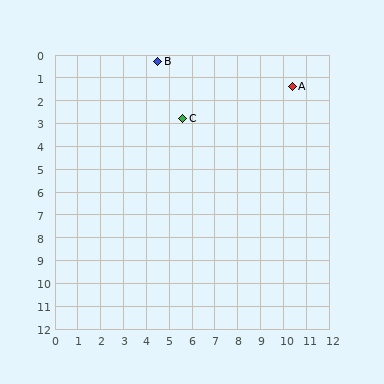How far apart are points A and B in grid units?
Points A and B are about 6.0 grid units apart.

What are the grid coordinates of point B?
Point B is at approximately (4.5, 0.3).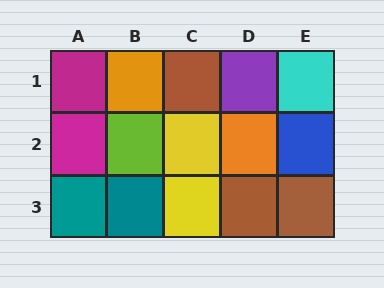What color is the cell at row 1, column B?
Orange.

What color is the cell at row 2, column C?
Yellow.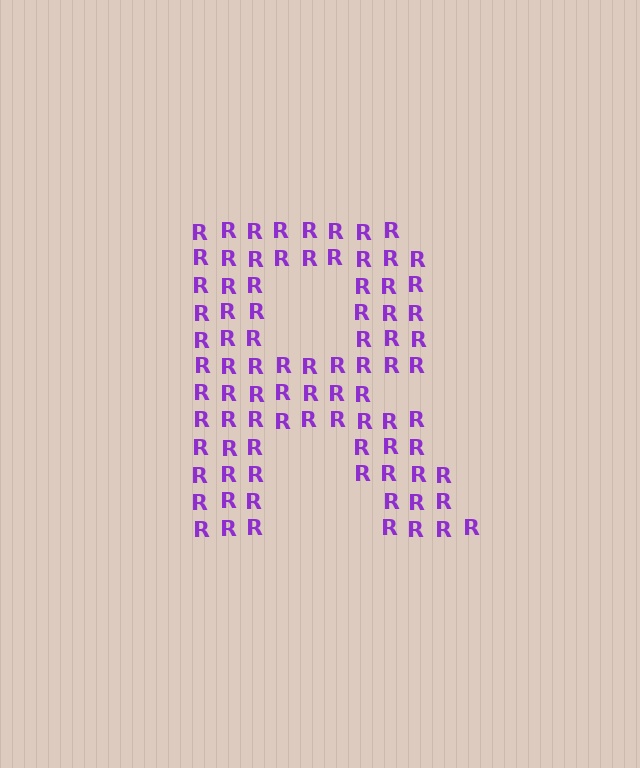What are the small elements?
The small elements are letter R's.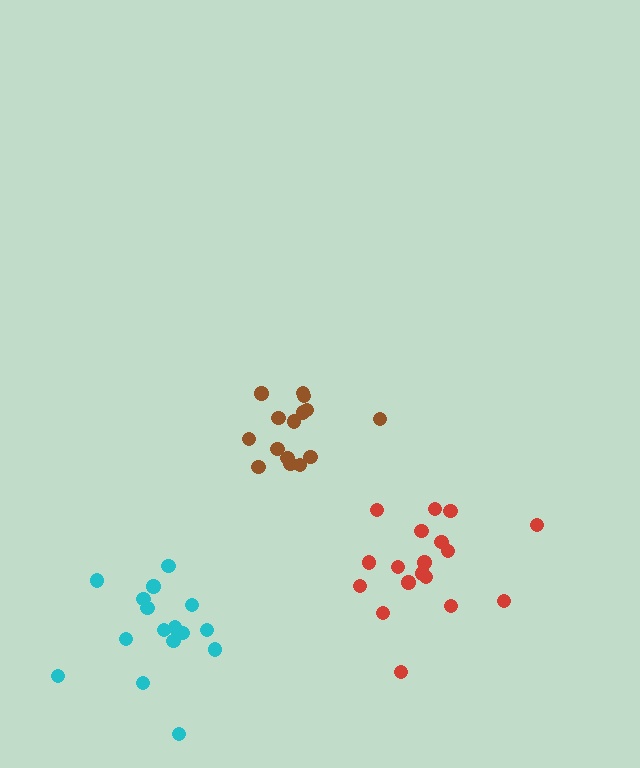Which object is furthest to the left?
The cyan cluster is leftmost.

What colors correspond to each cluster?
The clusters are colored: red, brown, cyan.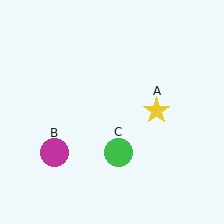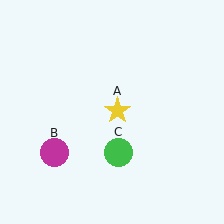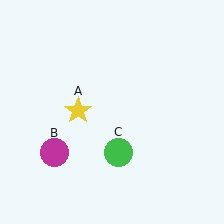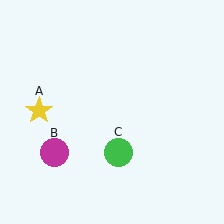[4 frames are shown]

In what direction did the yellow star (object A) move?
The yellow star (object A) moved left.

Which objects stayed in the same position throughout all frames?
Magenta circle (object B) and green circle (object C) remained stationary.